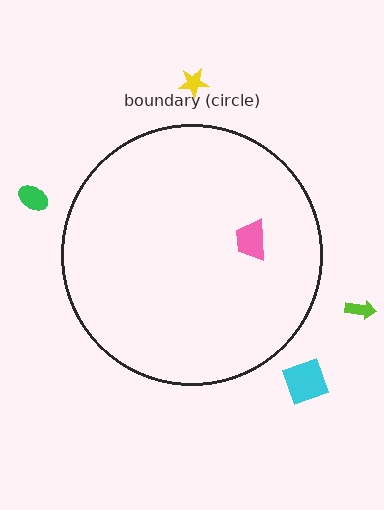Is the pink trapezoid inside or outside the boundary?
Inside.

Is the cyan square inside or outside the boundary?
Outside.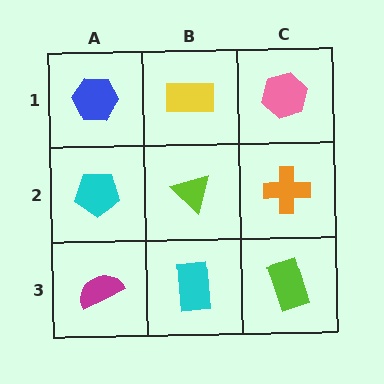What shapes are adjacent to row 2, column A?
A blue hexagon (row 1, column A), a magenta semicircle (row 3, column A), a lime triangle (row 2, column B).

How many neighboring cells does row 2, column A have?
3.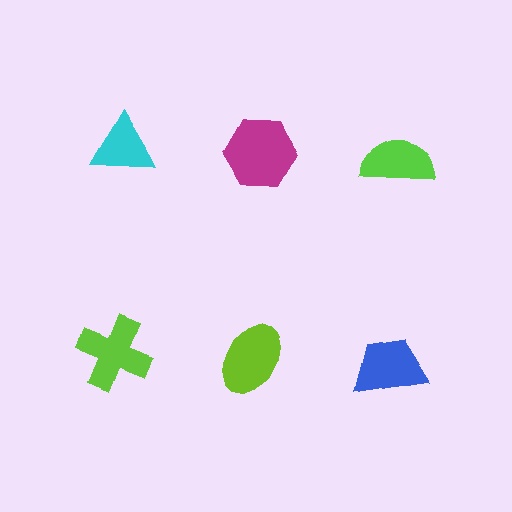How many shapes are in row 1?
3 shapes.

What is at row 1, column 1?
A cyan triangle.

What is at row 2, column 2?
A lime ellipse.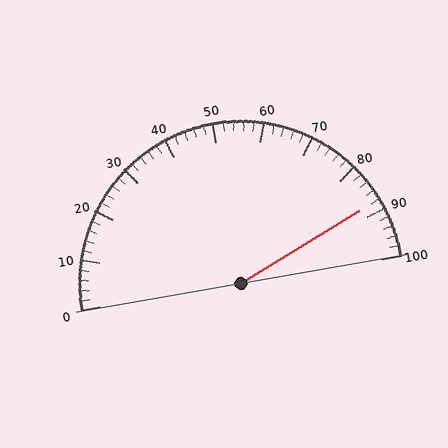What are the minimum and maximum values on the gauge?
The gauge ranges from 0 to 100.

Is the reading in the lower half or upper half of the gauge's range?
The reading is in the upper half of the range (0 to 100).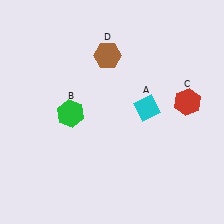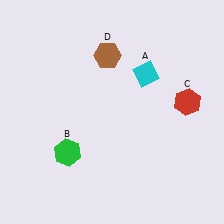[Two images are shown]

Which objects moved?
The objects that moved are: the cyan diamond (A), the green hexagon (B).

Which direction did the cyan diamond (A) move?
The cyan diamond (A) moved up.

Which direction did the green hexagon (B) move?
The green hexagon (B) moved down.